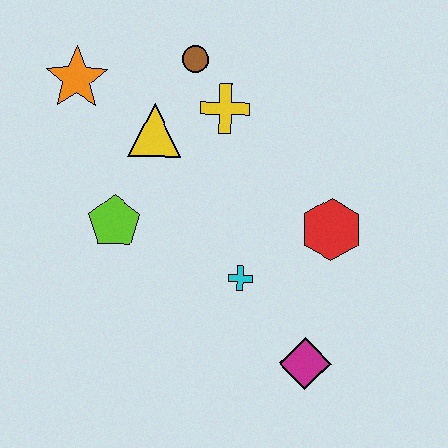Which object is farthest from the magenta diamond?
The orange star is farthest from the magenta diamond.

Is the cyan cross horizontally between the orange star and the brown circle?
No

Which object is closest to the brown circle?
The yellow cross is closest to the brown circle.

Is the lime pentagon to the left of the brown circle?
Yes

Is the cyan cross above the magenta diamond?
Yes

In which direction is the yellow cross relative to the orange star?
The yellow cross is to the right of the orange star.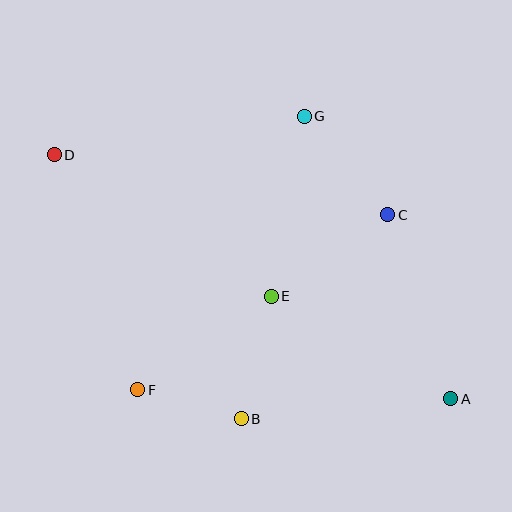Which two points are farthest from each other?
Points A and D are farthest from each other.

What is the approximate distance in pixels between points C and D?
The distance between C and D is approximately 339 pixels.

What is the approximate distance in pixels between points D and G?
The distance between D and G is approximately 253 pixels.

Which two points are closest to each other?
Points B and F are closest to each other.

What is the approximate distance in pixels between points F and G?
The distance between F and G is approximately 320 pixels.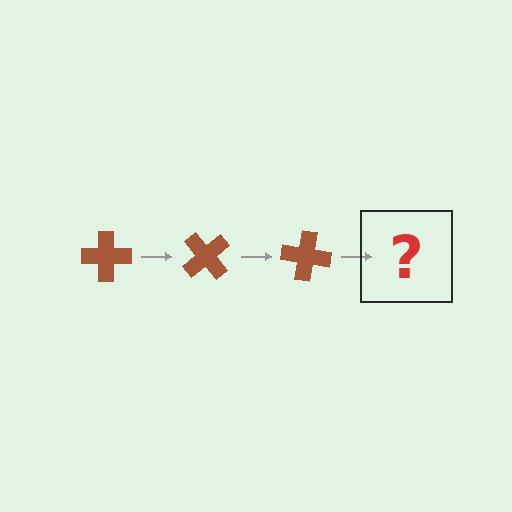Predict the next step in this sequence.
The next step is a brown cross rotated 150 degrees.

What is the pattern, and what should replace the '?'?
The pattern is that the cross rotates 50 degrees each step. The '?' should be a brown cross rotated 150 degrees.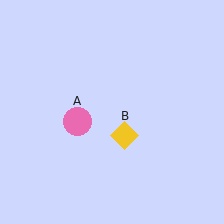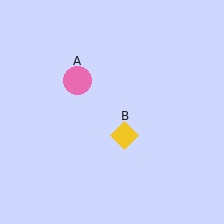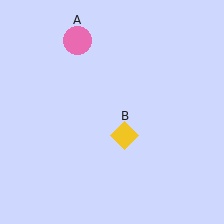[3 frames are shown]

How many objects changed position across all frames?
1 object changed position: pink circle (object A).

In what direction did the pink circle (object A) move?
The pink circle (object A) moved up.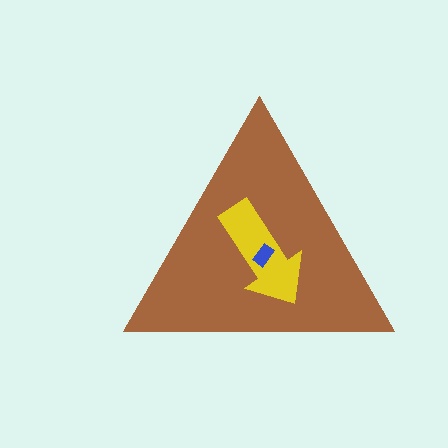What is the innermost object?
The blue rectangle.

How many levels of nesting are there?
3.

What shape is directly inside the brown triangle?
The yellow arrow.